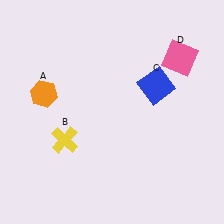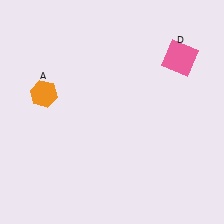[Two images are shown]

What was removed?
The blue square (C), the yellow cross (B) were removed in Image 2.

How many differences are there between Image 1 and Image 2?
There are 2 differences between the two images.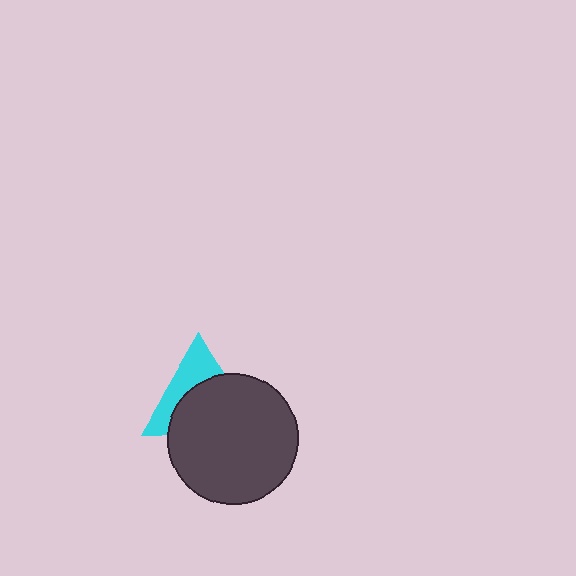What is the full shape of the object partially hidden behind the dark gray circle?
The partially hidden object is a cyan triangle.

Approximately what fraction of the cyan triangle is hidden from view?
Roughly 60% of the cyan triangle is hidden behind the dark gray circle.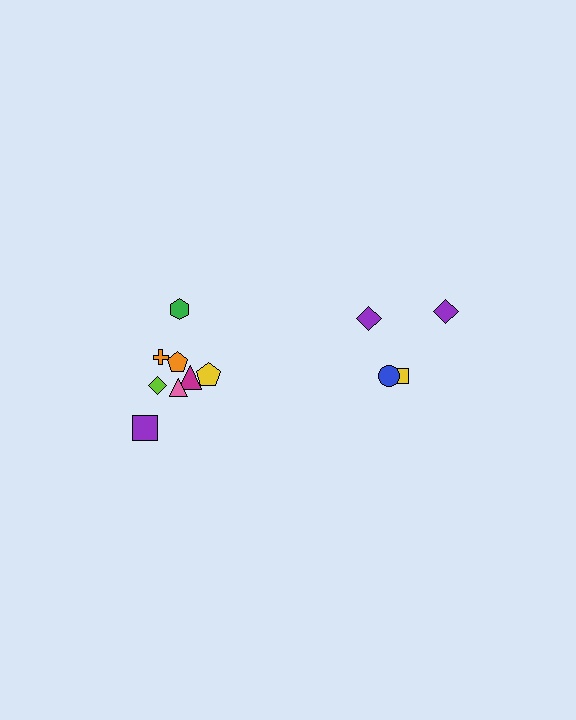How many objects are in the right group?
There are 4 objects.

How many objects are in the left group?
There are 8 objects.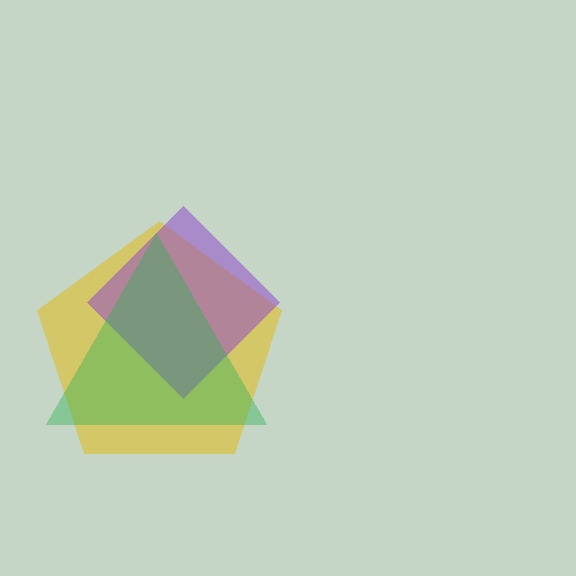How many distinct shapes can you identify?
There are 3 distinct shapes: a yellow pentagon, a purple diamond, a green triangle.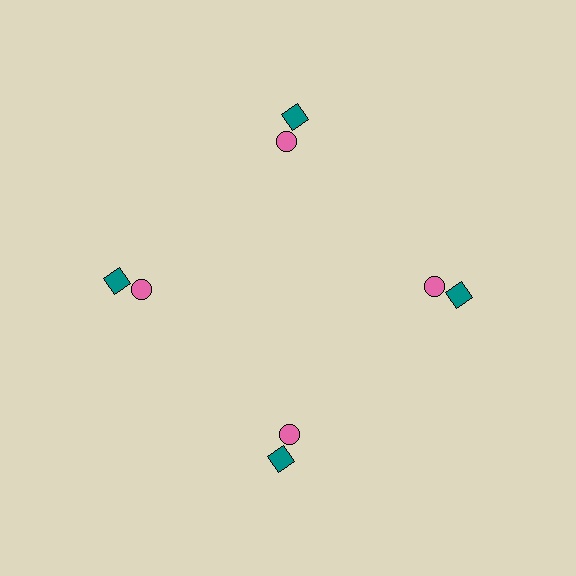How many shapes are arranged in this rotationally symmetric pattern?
There are 8 shapes, arranged in 4 groups of 2.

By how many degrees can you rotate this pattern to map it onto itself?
The pattern maps onto itself every 90 degrees of rotation.